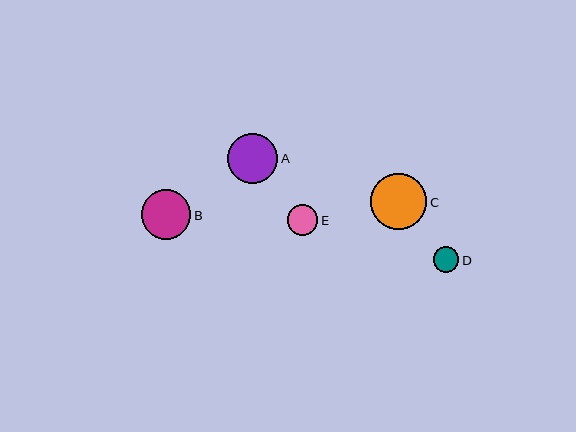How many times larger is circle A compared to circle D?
Circle A is approximately 2.0 times the size of circle D.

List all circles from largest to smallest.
From largest to smallest: C, A, B, E, D.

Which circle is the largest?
Circle C is the largest with a size of approximately 56 pixels.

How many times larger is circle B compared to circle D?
Circle B is approximately 1.9 times the size of circle D.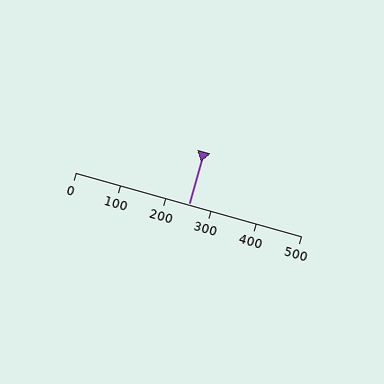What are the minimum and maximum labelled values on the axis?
The axis runs from 0 to 500.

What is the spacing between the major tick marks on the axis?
The major ticks are spaced 100 apart.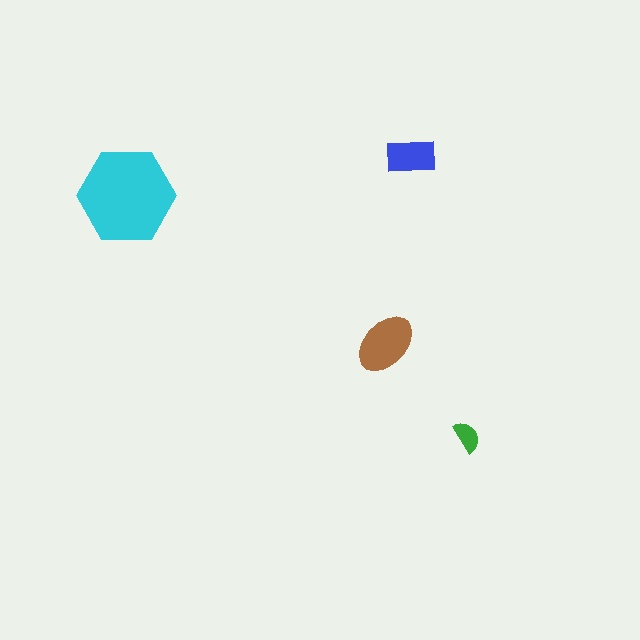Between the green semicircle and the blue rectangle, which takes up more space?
The blue rectangle.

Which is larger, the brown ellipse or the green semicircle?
The brown ellipse.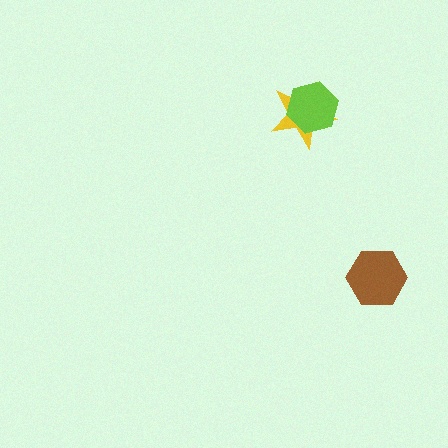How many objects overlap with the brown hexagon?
0 objects overlap with the brown hexagon.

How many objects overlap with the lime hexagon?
1 object overlaps with the lime hexagon.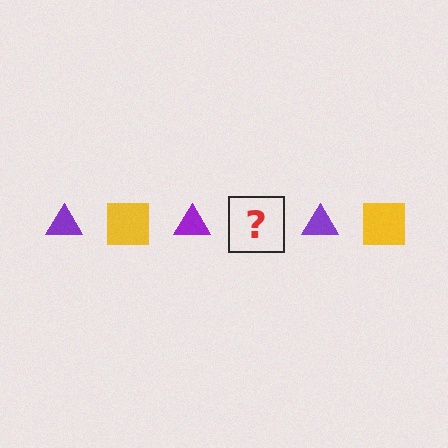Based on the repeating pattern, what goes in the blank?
The blank should be a yellow square.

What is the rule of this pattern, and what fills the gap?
The rule is that the pattern alternates between purple triangle and yellow square. The gap should be filled with a yellow square.